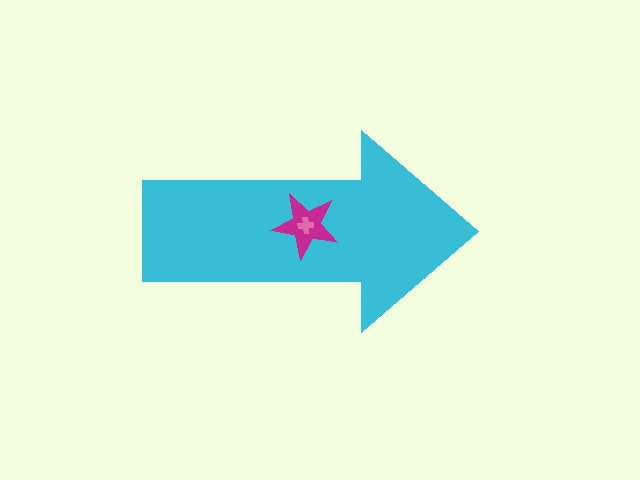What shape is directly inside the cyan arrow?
The magenta star.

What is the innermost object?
The pink cross.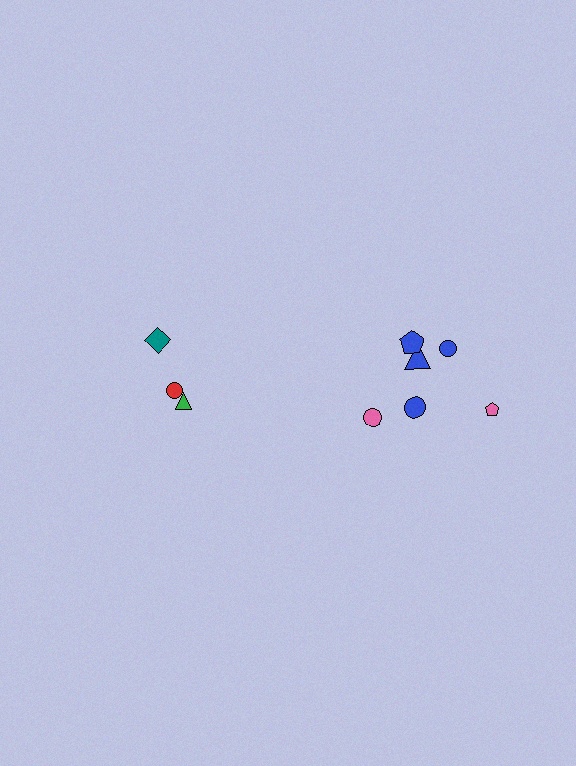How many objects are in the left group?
There are 3 objects.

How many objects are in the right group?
There are 6 objects.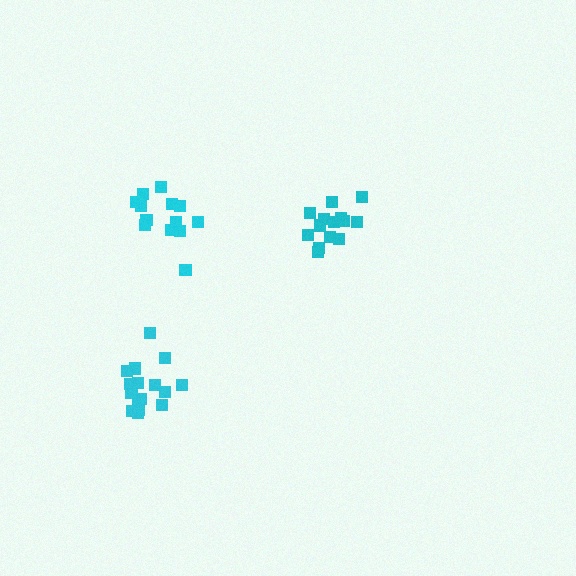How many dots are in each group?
Group 1: 16 dots, Group 2: 13 dots, Group 3: 14 dots (43 total).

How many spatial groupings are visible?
There are 3 spatial groupings.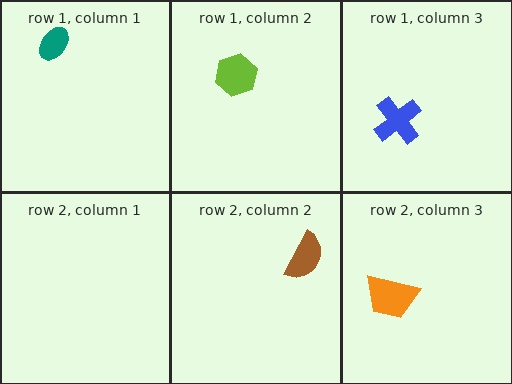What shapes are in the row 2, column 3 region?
The orange trapezoid.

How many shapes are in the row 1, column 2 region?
1.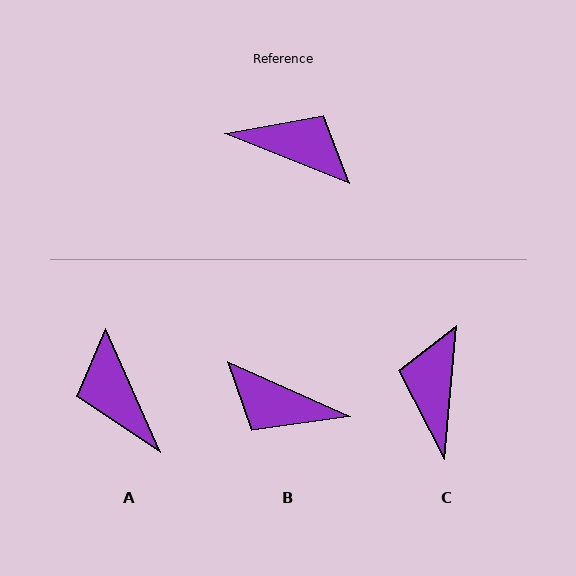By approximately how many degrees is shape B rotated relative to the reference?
Approximately 178 degrees counter-clockwise.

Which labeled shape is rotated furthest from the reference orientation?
B, about 178 degrees away.